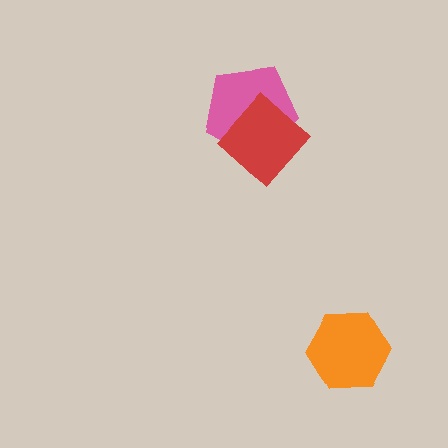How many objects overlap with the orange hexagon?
0 objects overlap with the orange hexagon.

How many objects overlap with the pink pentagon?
1 object overlaps with the pink pentagon.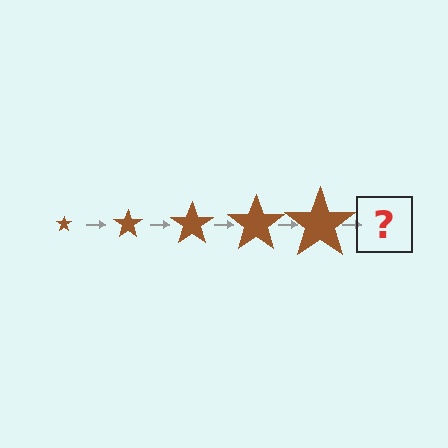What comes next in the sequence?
The next element should be a brown star, larger than the previous one.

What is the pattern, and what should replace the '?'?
The pattern is that the star gets progressively larger each step. The '?' should be a brown star, larger than the previous one.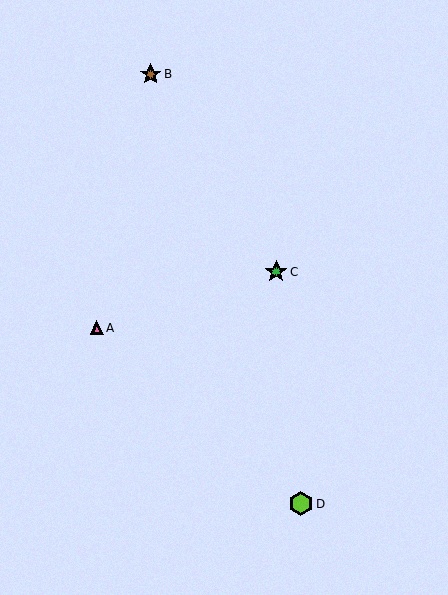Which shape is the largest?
The lime hexagon (labeled D) is the largest.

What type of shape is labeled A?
Shape A is a pink triangle.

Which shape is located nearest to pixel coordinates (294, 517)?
The lime hexagon (labeled D) at (301, 504) is nearest to that location.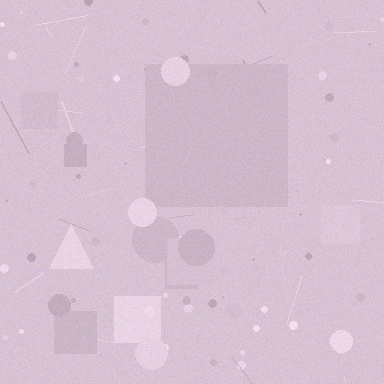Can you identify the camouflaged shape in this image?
The camouflaged shape is a square.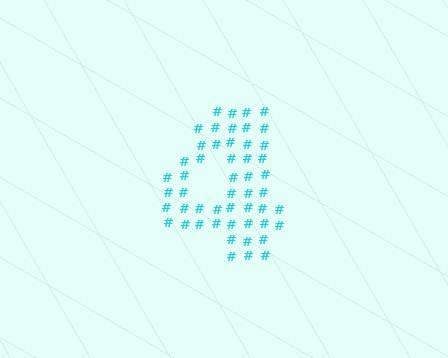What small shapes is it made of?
It is made of small hash symbols.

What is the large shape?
The large shape is the digit 4.